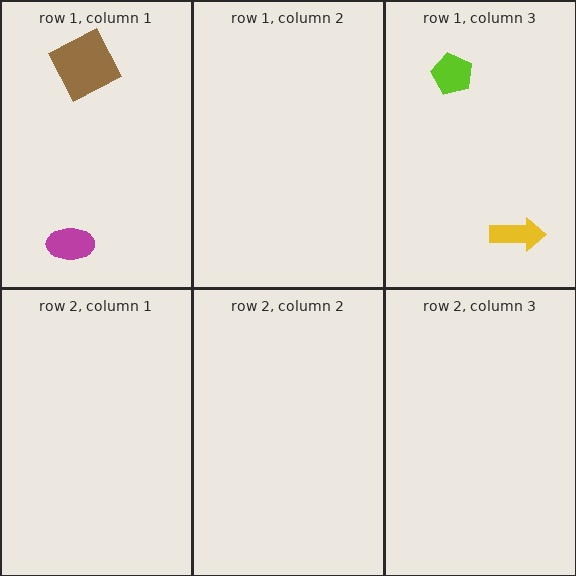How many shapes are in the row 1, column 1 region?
2.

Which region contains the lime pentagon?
The row 1, column 3 region.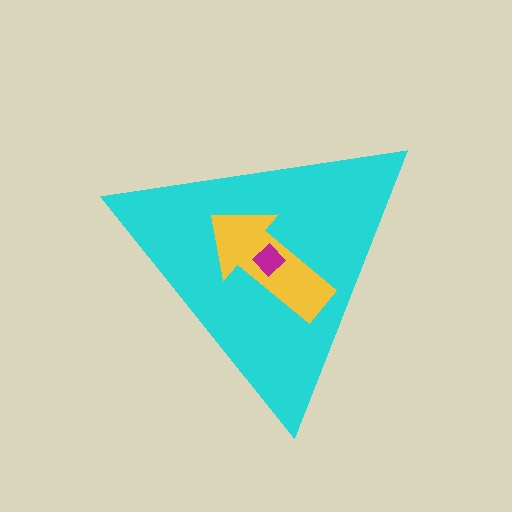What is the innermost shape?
The magenta diamond.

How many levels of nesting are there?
3.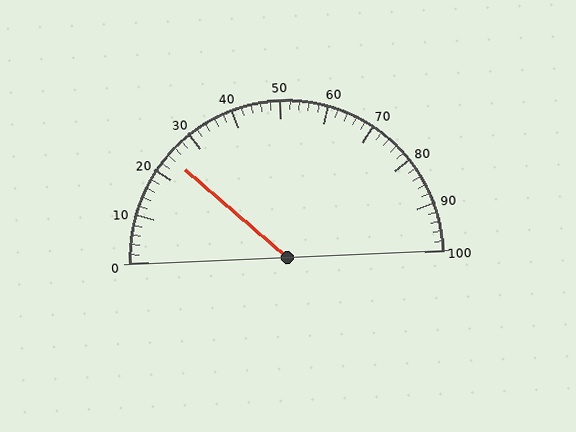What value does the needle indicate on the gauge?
The needle indicates approximately 24.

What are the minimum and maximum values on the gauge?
The gauge ranges from 0 to 100.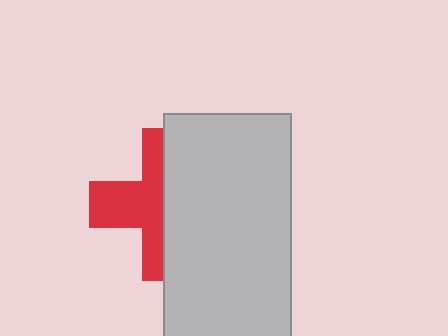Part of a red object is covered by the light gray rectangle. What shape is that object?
It is a cross.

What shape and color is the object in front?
The object in front is a light gray rectangle.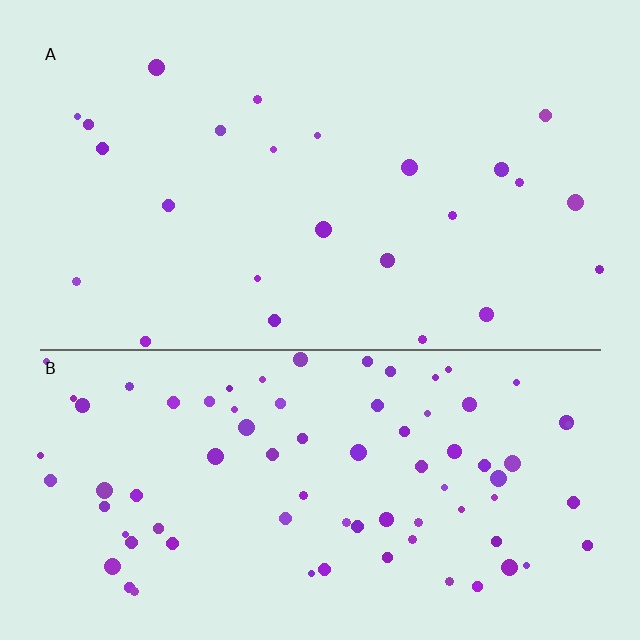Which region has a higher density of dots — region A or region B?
B (the bottom).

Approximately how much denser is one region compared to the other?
Approximately 3.3× — region B over region A.